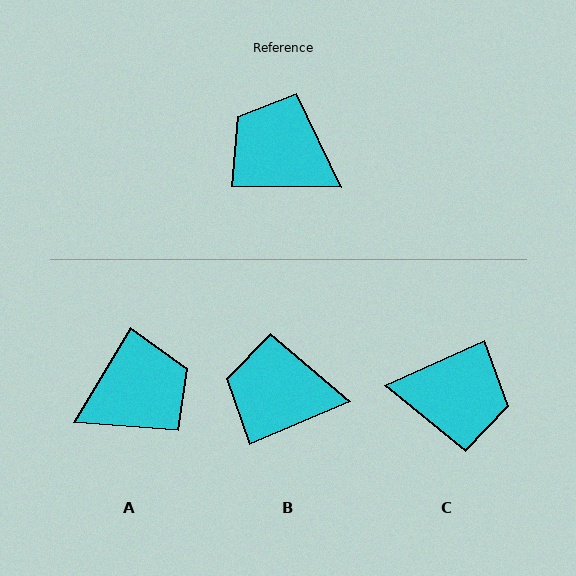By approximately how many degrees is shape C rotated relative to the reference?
Approximately 155 degrees clockwise.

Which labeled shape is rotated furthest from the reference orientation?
C, about 155 degrees away.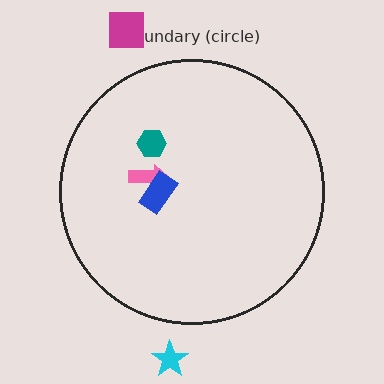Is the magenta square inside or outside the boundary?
Outside.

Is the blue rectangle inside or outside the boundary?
Inside.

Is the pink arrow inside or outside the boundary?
Inside.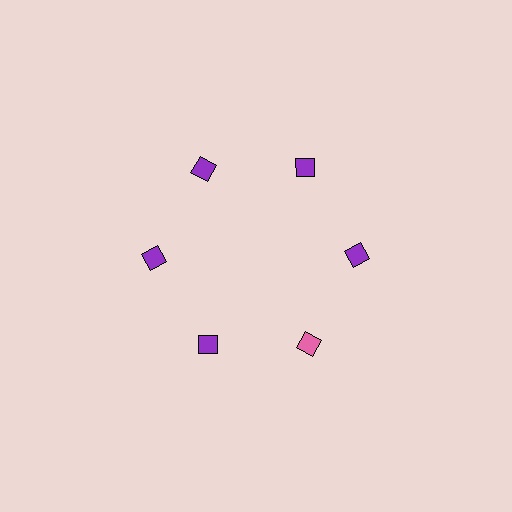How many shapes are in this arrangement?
There are 6 shapes arranged in a ring pattern.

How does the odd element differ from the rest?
It has a different color: pink instead of purple.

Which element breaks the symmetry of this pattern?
The pink diamond at roughly the 5 o'clock position breaks the symmetry. All other shapes are purple diamonds.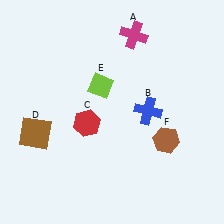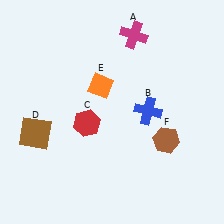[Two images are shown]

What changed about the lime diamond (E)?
In Image 1, E is lime. In Image 2, it changed to orange.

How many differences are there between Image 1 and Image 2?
There is 1 difference between the two images.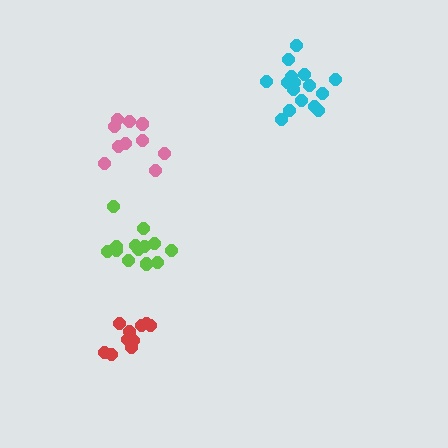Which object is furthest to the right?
The cyan cluster is rightmost.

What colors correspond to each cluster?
The clusters are colored: pink, lime, cyan, red.